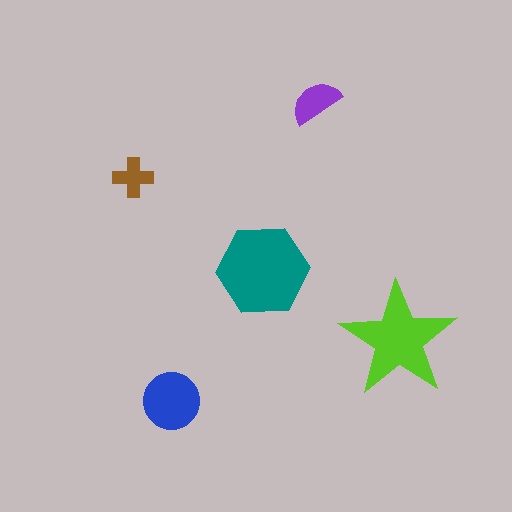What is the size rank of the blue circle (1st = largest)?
3rd.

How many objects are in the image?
There are 5 objects in the image.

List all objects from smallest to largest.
The brown cross, the purple semicircle, the blue circle, the lime star, the teal hexagon.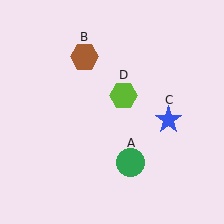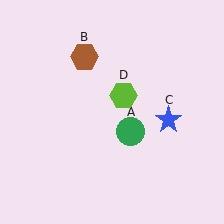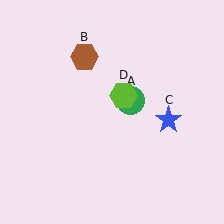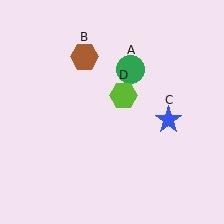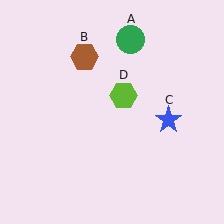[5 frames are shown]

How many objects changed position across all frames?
1 object changed position: green circle (object A).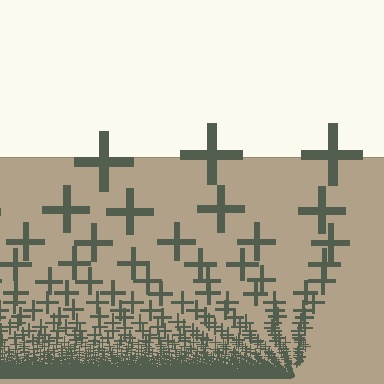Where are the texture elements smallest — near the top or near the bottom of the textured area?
Near the bottom.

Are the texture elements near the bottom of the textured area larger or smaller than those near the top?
Smaller. The gradient is inverted — elements near the bottom are smaller and denser.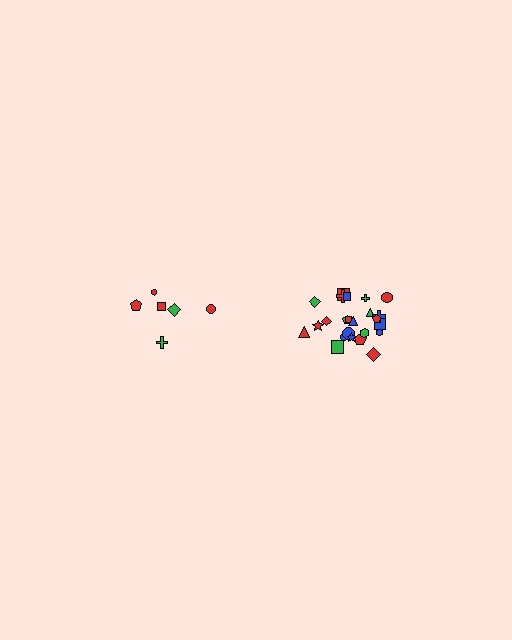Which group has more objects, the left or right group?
The right group.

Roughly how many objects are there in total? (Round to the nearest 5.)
Roughly 30 objects in total.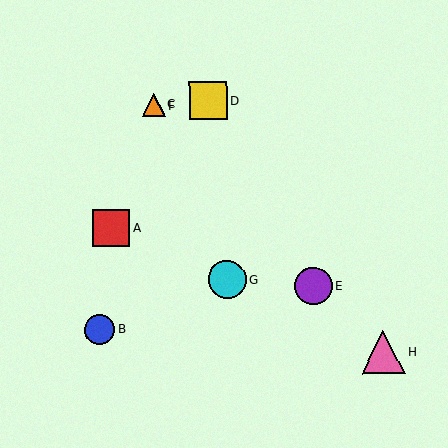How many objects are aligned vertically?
2 objects (C, F) are aligned vertically.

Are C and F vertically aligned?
Yes, both are at x≈154.